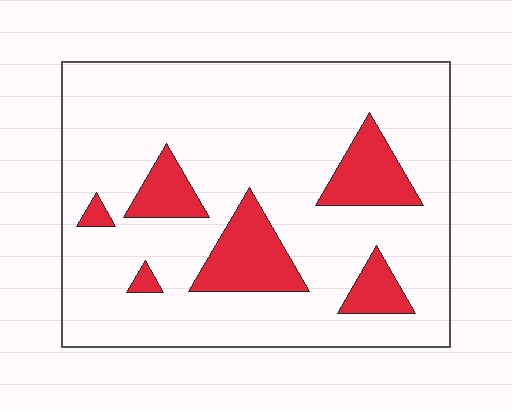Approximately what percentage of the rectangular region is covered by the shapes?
Approximately 15%.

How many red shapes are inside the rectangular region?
6.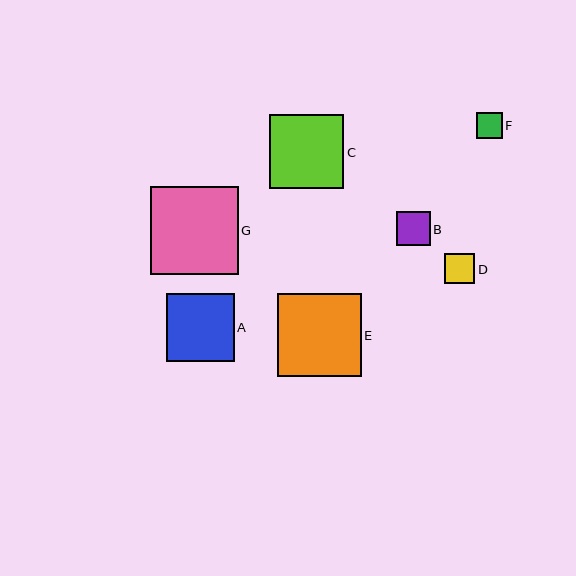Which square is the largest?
Square G is the largest with a size of approximately 88 pixels.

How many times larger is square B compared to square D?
Square B is approximately 1.1 times the size of square D.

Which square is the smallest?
Square F is the smallest with a size of approximately 26 pixels.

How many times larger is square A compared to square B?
Square A is approximately 2.0 times the size of square B.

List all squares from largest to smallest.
From largest to smallest: G, E, C, A, B, D, F.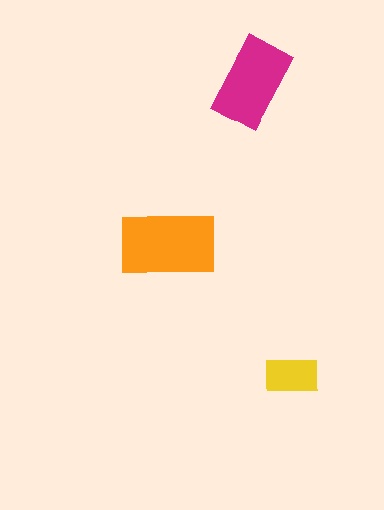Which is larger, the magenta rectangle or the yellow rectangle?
The magenta one.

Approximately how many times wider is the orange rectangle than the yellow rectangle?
About 2 times wider.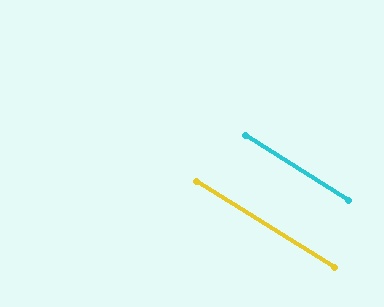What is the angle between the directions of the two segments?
Approximately 0 degrees.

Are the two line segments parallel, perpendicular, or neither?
Parallel — their directions differ by only 0.1°.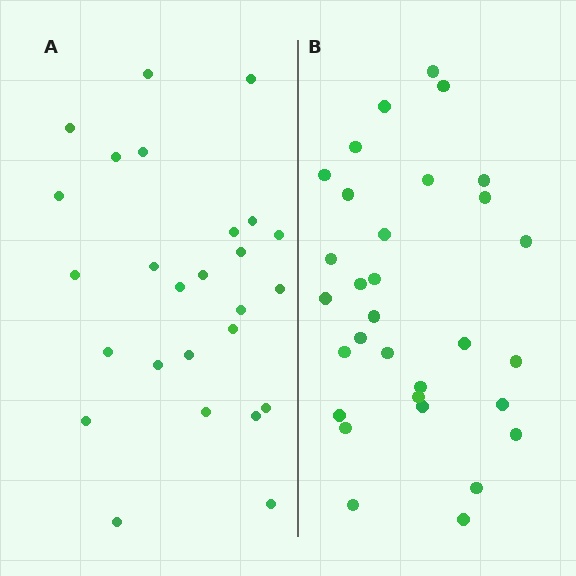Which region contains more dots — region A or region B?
Region B (the right region) has more dots.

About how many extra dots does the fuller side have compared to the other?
Region B has about 5 more dots than region A.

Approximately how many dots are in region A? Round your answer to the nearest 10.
About 30 dots. (The exact count is 26, which rounds to 30.)